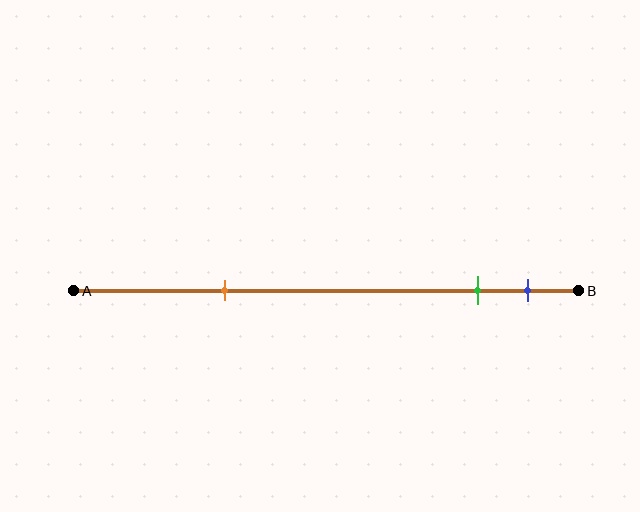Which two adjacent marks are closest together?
The green and blue marks are the closest adjacent pair.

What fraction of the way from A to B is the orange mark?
The orange mark is approximately 30% (0.3) of the way from A to B.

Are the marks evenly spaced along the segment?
No, the marks are not evenly spaced.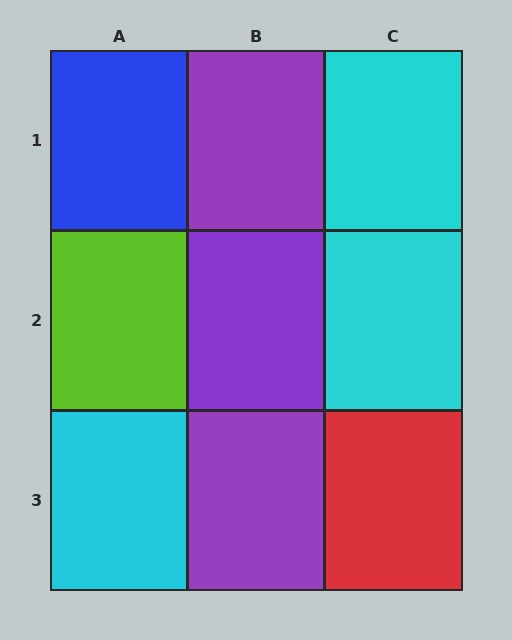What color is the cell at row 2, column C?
Cyan.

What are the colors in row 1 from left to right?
Blue, purple, cyan.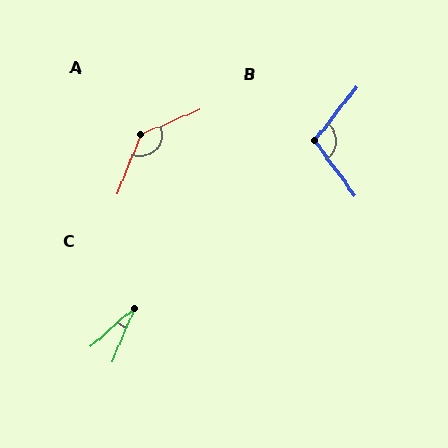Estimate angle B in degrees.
Approximately 106 degrees.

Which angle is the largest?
A, at approximately 135 degrees.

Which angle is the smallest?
C, at approximately 26 degrees.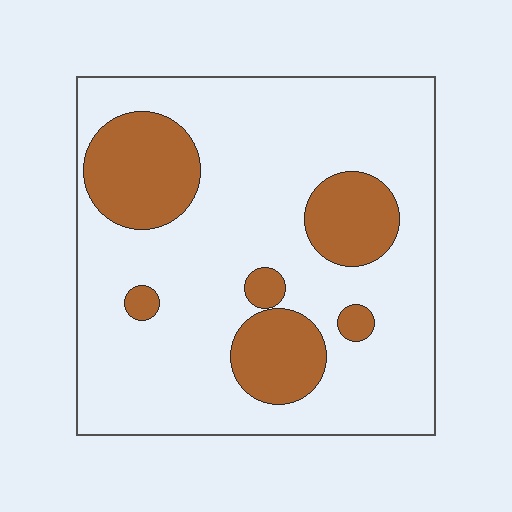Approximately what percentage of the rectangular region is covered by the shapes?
Approximately 20%.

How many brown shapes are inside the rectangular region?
6.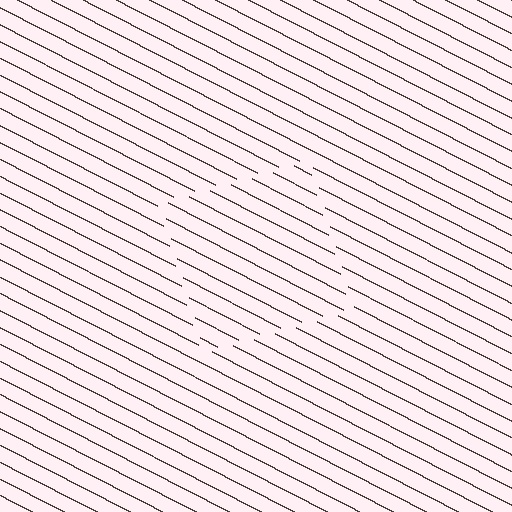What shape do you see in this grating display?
An illusory square. The interior of the shape contains the same grating, shifted by half a period — the contour is defined by the phase discontinuity where line-ends from the inner and outer gratings abut.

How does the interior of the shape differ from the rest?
The interior of the shape contains the same grating, shifted by half a period — the contour is defined by the phase discontinuity where line-ends from the inner and outer gratings abut.